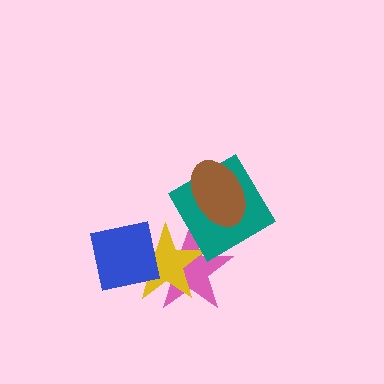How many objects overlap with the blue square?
2 objects overlap with the blue square.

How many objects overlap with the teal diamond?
2 objects overlap with the teal diamond.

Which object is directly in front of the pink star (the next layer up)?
The yellow star is directly in front of the pink star.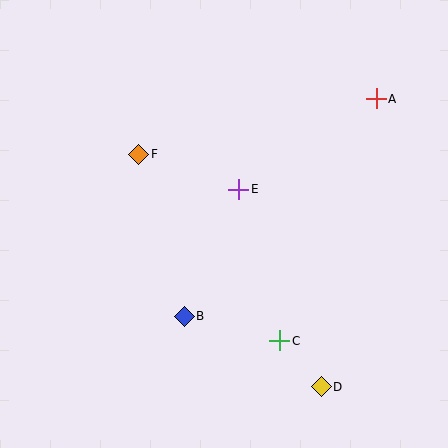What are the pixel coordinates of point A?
Point A is at (376, 99).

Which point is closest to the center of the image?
Point E at (239, 189) is closest to the center.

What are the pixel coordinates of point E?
Point E is at (239, 189).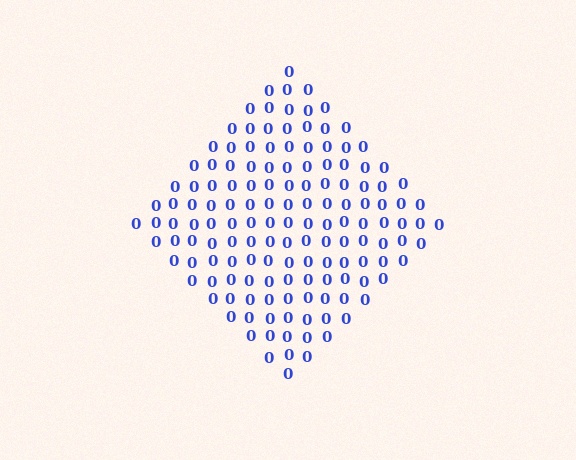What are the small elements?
The small elements are digit 0's.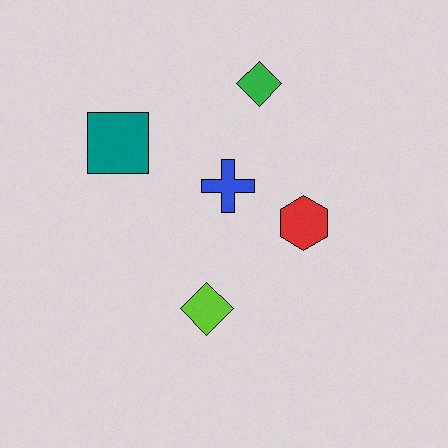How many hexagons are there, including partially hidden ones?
There is 1 hexagon.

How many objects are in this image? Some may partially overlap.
There are 5 objects.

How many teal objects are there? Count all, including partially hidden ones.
There is 1 teal object.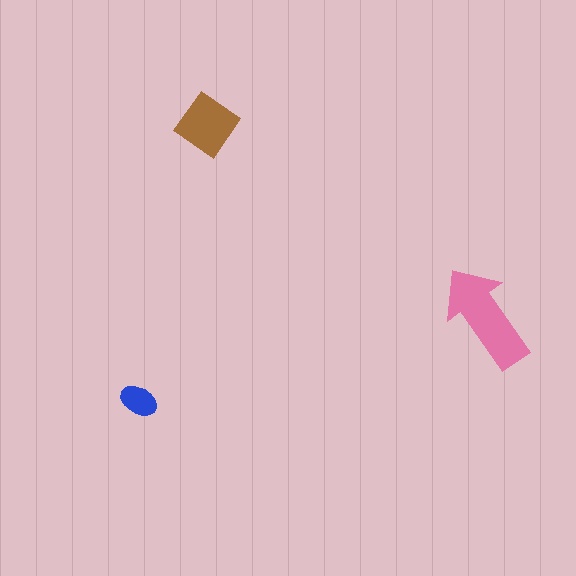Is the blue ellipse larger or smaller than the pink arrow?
Smaller.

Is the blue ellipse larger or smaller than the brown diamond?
Smaller.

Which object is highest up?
The brown diamond is topmost.